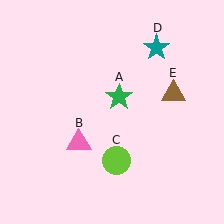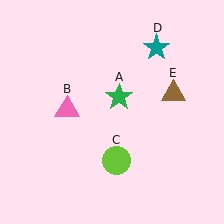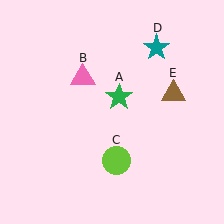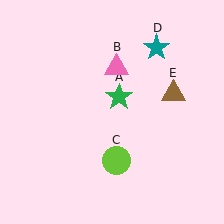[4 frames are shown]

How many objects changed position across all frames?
1 object changed position: pink triangle (object B).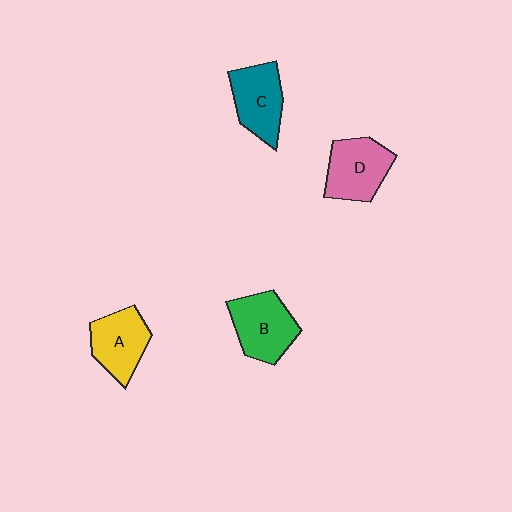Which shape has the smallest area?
Shape A (yellow).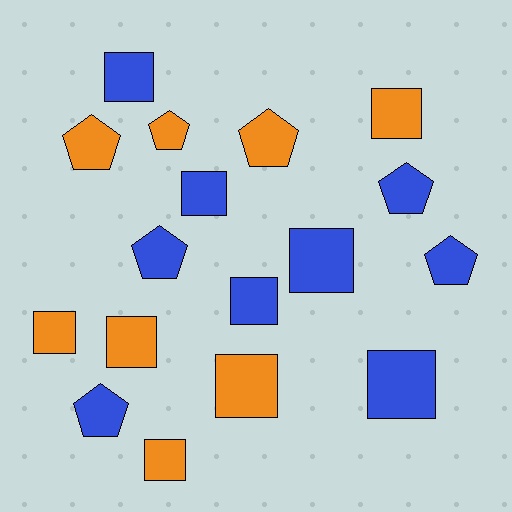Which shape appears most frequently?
Square, with 10 objects.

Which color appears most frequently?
Blue, with 9 objects.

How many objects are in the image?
There are 17 objects.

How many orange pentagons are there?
There are 3 orange pentagons.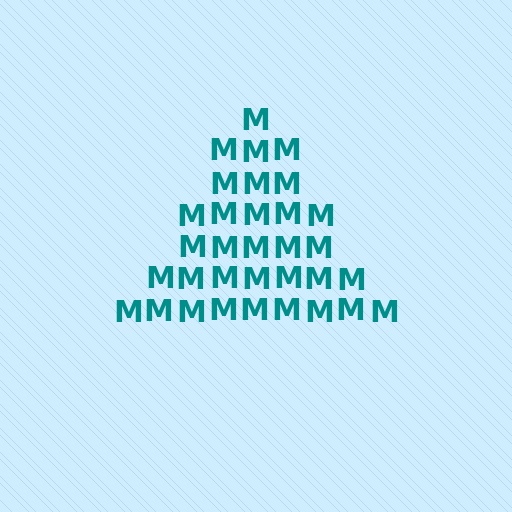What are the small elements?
The small elements are letter M's.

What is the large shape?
The large shape is a triangle.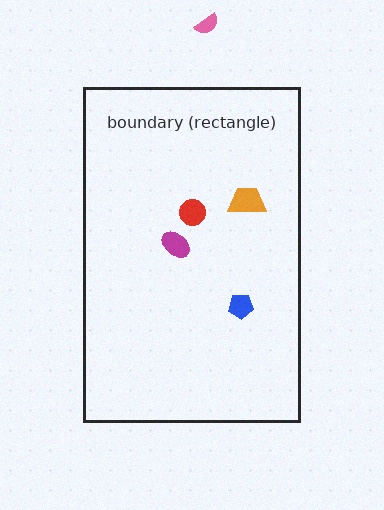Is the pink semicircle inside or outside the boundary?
Outside.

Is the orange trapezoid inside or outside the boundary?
Inside.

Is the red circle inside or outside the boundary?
Inside.